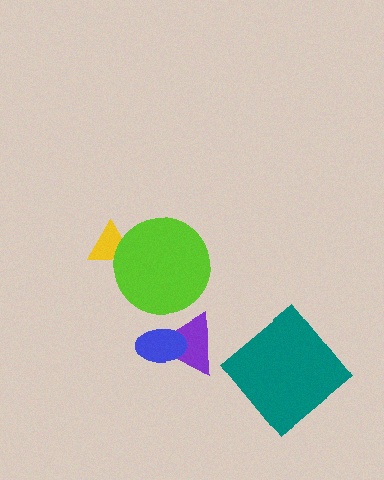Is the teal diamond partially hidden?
No, no other shape covers it.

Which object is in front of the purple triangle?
The blue ellipse is in front of the purple triangle.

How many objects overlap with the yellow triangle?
1 object overlaps with the yellow triangle.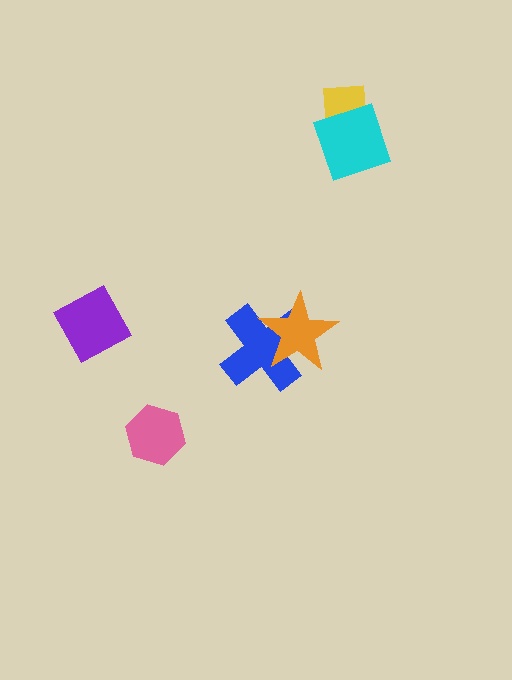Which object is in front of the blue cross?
The orange star is in front of the blue cross.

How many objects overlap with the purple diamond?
0 objects overlap with the purple diamond.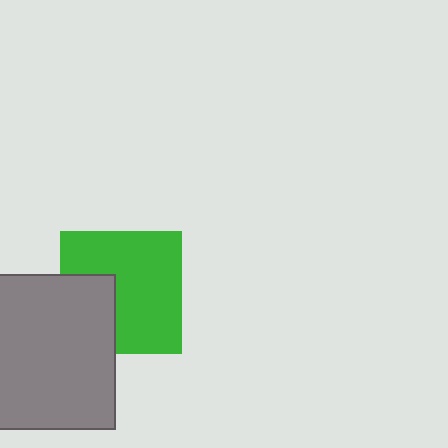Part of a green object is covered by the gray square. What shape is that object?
It is a square.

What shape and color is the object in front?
The object in front is a gray square.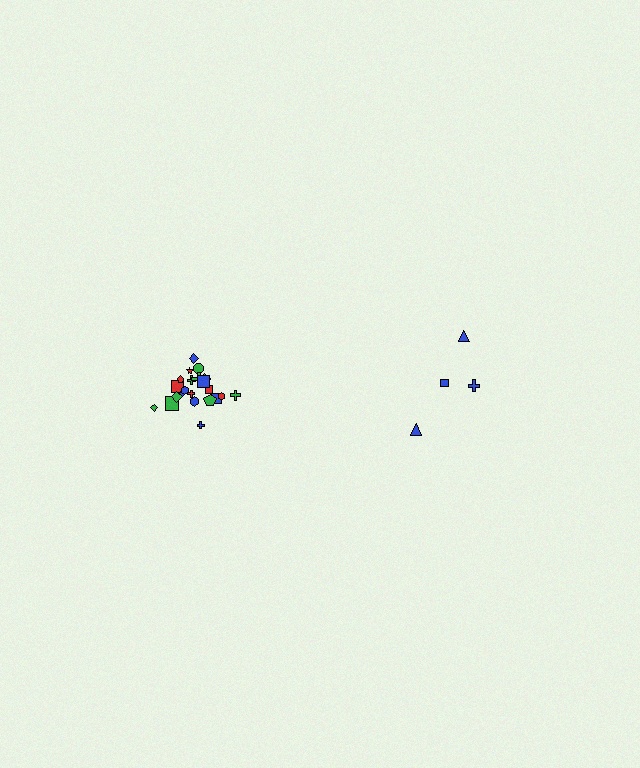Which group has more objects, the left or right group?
The left group.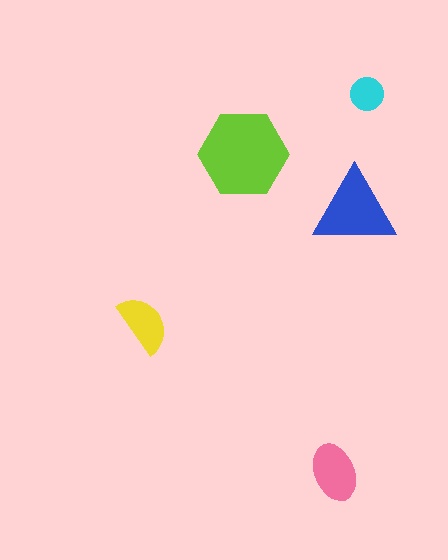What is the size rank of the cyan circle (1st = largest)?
5th.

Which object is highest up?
The cyan circle is topmost.